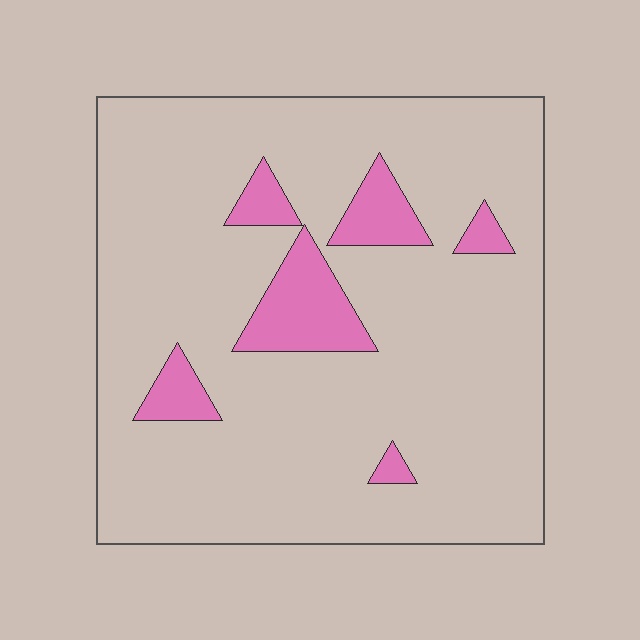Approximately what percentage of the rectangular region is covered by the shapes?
Approximately 10%.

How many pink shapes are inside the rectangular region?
6.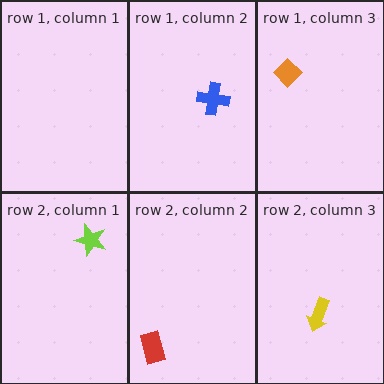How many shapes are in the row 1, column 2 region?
1.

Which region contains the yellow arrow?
The row 2, column 3 region.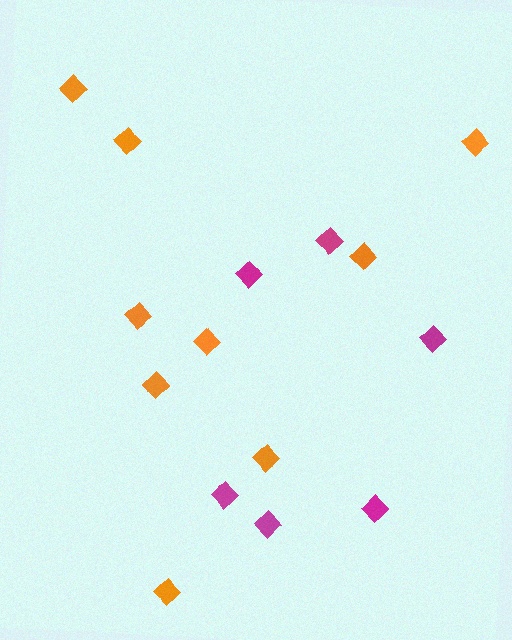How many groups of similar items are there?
There are 2 groups: one group of orange diamonds (9) and one group of magenta diamonds (6).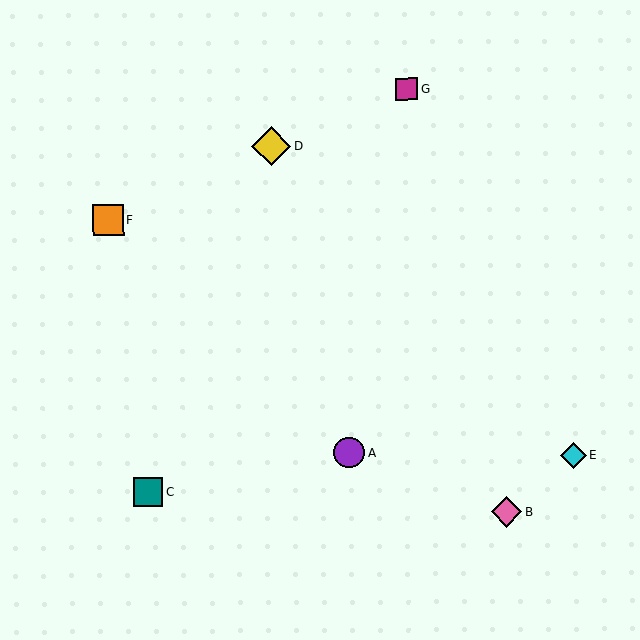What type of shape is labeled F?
Shape F is an orange square.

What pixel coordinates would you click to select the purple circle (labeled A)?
Click at (349, 452) to select the purple circle A.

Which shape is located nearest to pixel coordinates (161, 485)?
The teal square (labeled C) at (148, 492) is nearest to that location.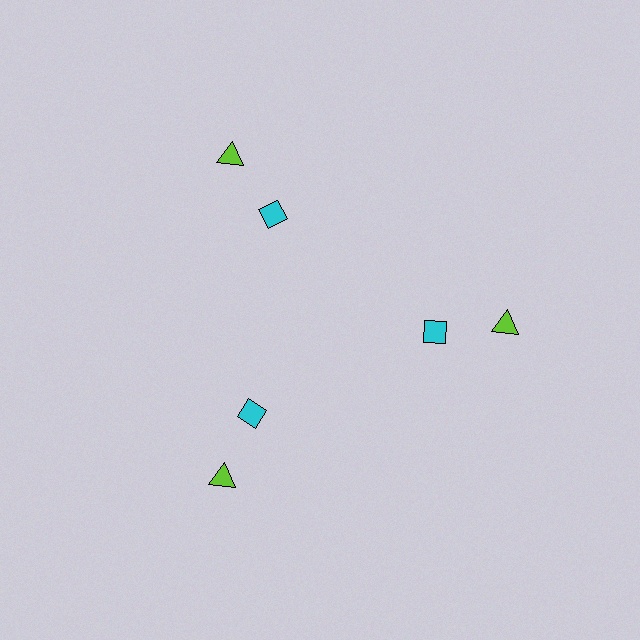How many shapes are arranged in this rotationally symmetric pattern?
There are 6 shapes, arranged in 3 groups of 2.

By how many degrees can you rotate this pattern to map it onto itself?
The pattern maps onto itself every 120 degrees of rotation.